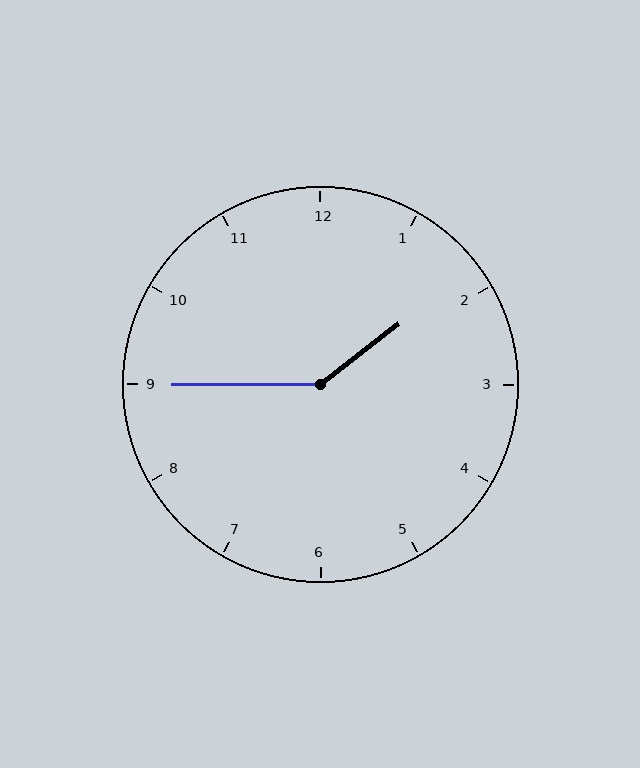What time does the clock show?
1:45.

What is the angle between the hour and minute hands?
Approximately 142 degrees.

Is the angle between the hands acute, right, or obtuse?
It is obtuse.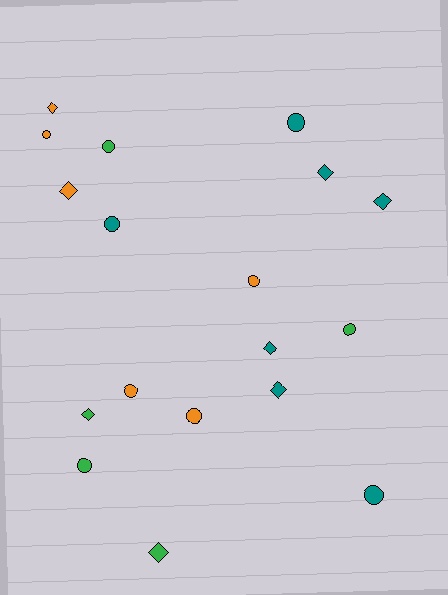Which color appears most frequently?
Teal, with 7 objects.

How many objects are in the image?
There are 18 objects.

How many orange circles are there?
There are 4 orange circles.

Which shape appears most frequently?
Circle, with 10 objects.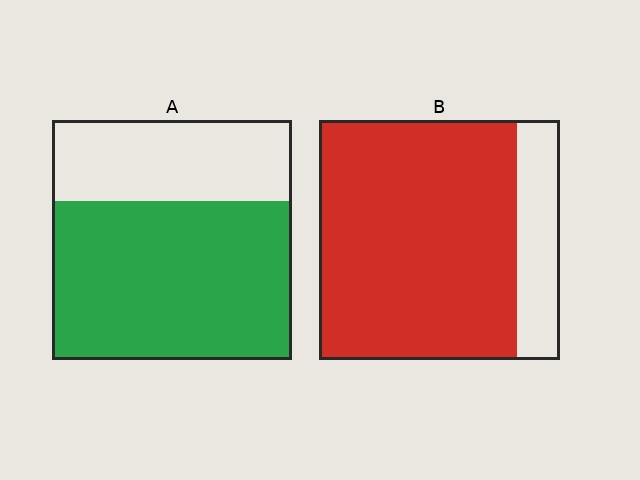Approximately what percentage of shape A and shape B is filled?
A is approximately 65% and B is approximately 80%.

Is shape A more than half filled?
Yes.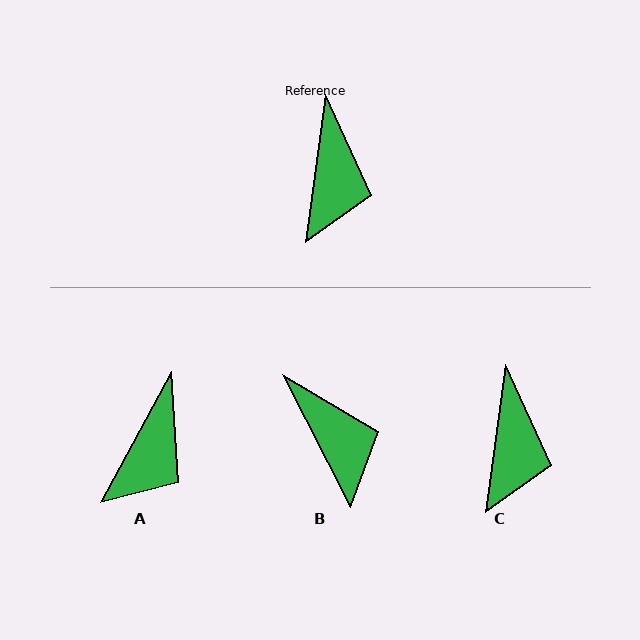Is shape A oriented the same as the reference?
No, it is off by about 21 degrees.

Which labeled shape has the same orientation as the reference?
C.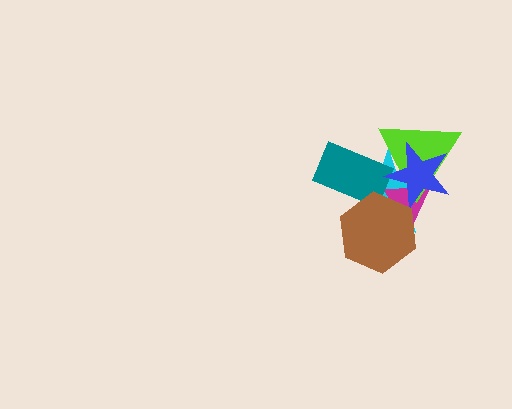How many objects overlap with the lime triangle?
4 objects overlap with the lime triangle.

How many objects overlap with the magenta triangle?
4 objects overlap with the magenta triangle.